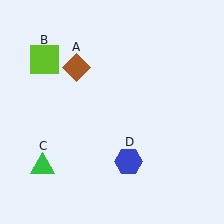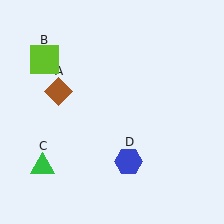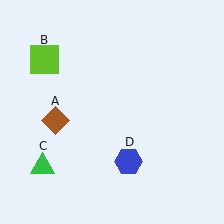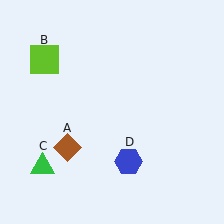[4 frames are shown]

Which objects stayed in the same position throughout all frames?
Lime square (object B) and green triangle (object C) and blue hexagon (object D) remained stationary.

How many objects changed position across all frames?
1 object changed position: brown diamond (object A).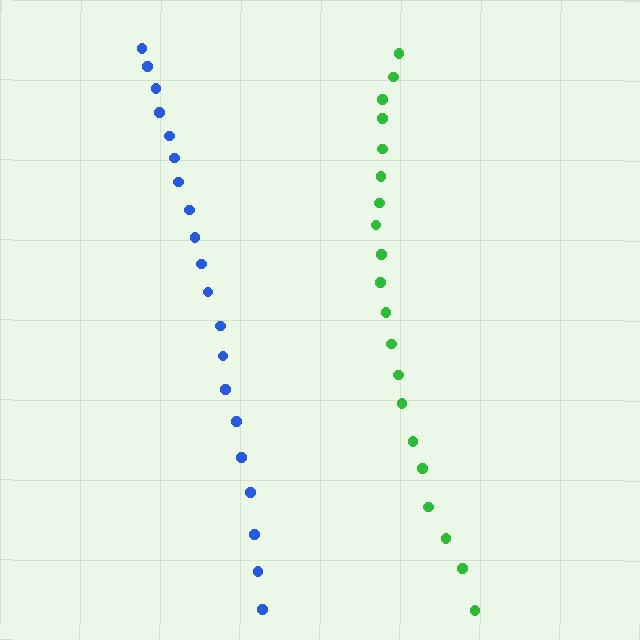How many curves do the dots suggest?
There are 2 distinct paths.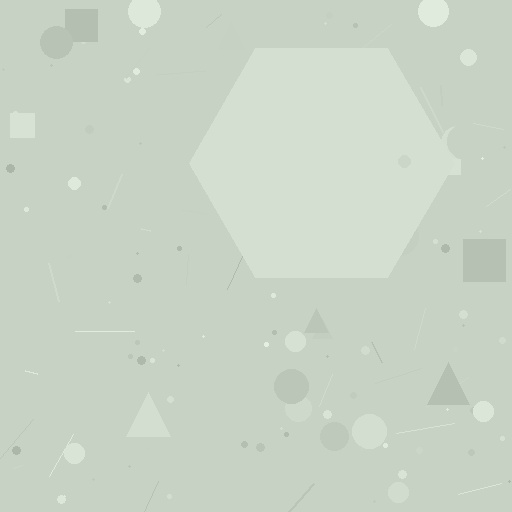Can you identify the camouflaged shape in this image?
The camouflaged shape is a hexagon.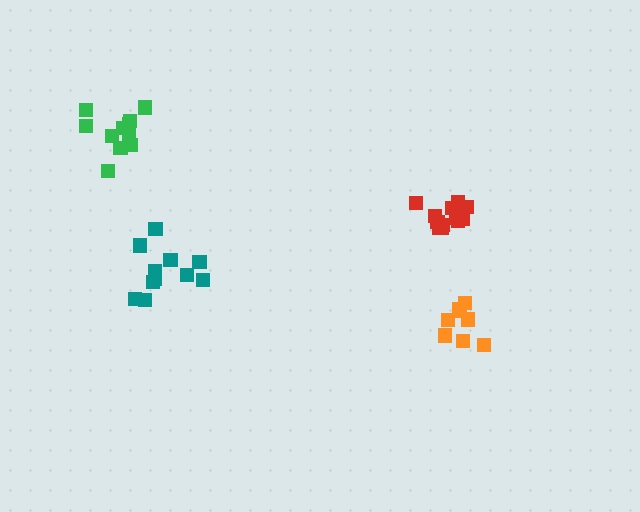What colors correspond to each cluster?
The clusters are colored: green, teal, orange, red.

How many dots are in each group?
Group 1: 11 dots, Group 2: 12 dots, Group 3: 8 dots, Group 4: 12 dots (43 total).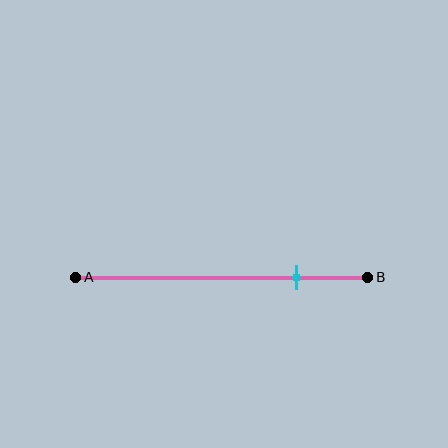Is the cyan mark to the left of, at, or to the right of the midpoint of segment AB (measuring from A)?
The cyan mark is to the right of the midpoint of segment AB.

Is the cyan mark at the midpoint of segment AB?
No, the mark is at about 75% from A, not at the 50% midpoint.